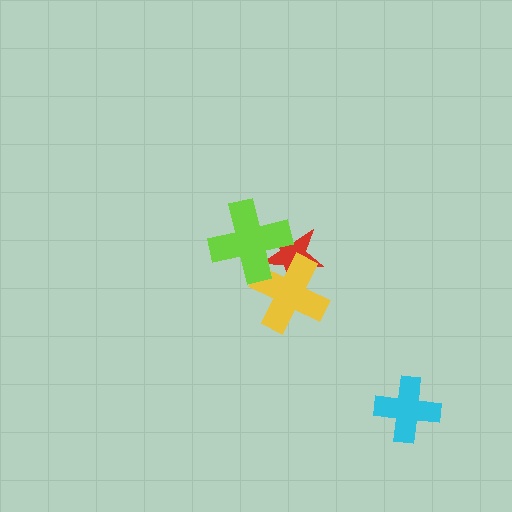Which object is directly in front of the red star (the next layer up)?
The yellow cross is directly in front of the red star.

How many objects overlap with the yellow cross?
2 objects overlap with the yellow cross.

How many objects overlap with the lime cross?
2 objects overlap with the lime cross.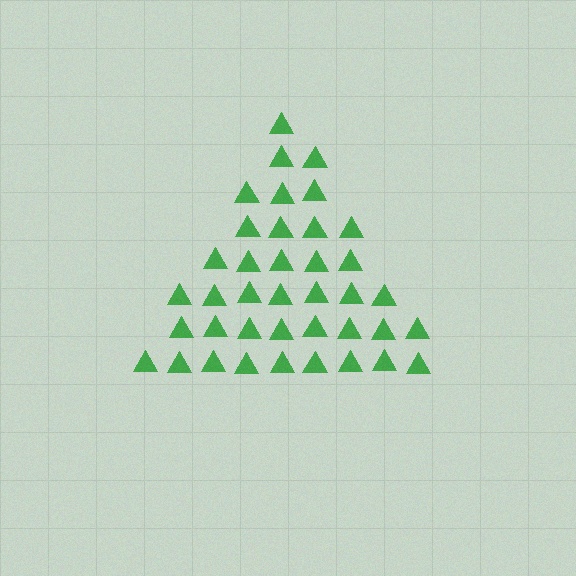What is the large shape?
The large shape is a triangle.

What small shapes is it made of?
It is made of small triangles.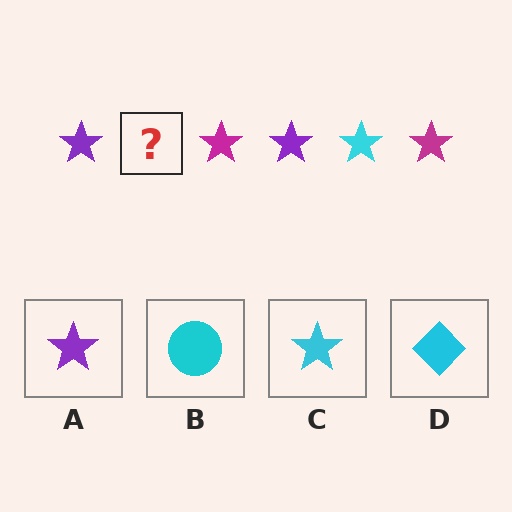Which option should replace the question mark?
Option C.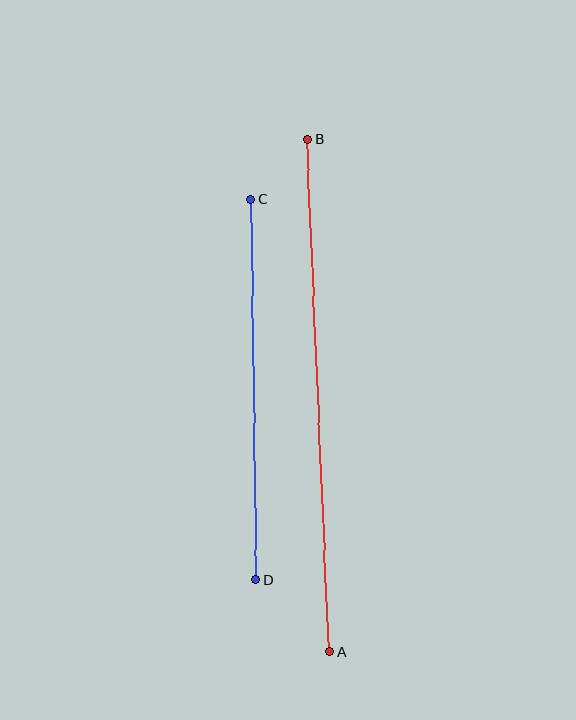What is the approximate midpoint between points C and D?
The midpoint is at approximately (253, 389) pixels.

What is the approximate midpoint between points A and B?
The midpoint is at approximately (318, 396) pixels.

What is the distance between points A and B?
The distance is approximately 513 pixels.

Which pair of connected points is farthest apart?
Points A and B are farthest apart.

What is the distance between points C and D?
The distance is approximately 381 pixels.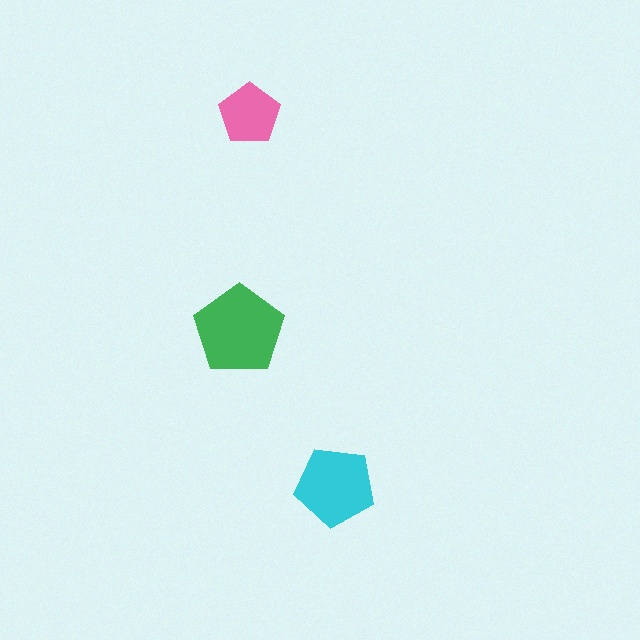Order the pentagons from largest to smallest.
the green one, the cyan one, the pink one.